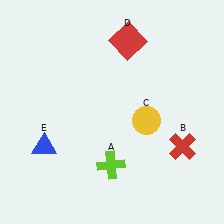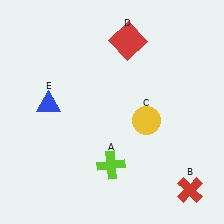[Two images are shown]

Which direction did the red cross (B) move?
The red cross (B) moved down.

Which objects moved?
The objects that moved are: the red cross (B), the blue triangle (E).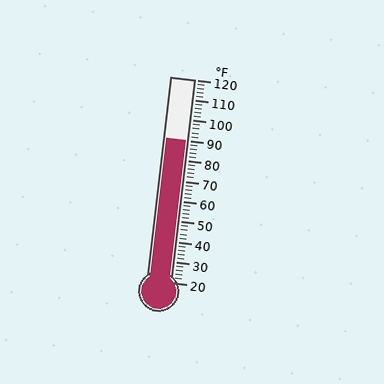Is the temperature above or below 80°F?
The temperature is above 80°F.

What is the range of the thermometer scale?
The thermometer scale ranges from 20°F to 120°F.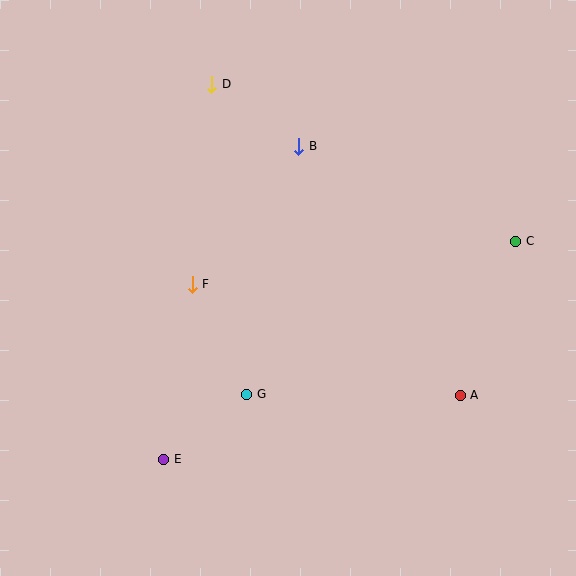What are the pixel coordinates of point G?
Point G is at (247, 394).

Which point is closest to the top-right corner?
Point C is closest to the top-right corner.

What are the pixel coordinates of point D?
Point D is at (212, 85).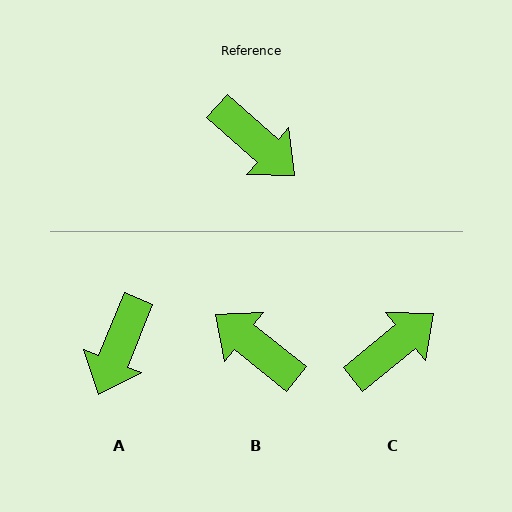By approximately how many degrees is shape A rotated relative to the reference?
Approximately 70 degrees clockwise.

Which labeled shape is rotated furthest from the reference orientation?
B, about 177 degrees away.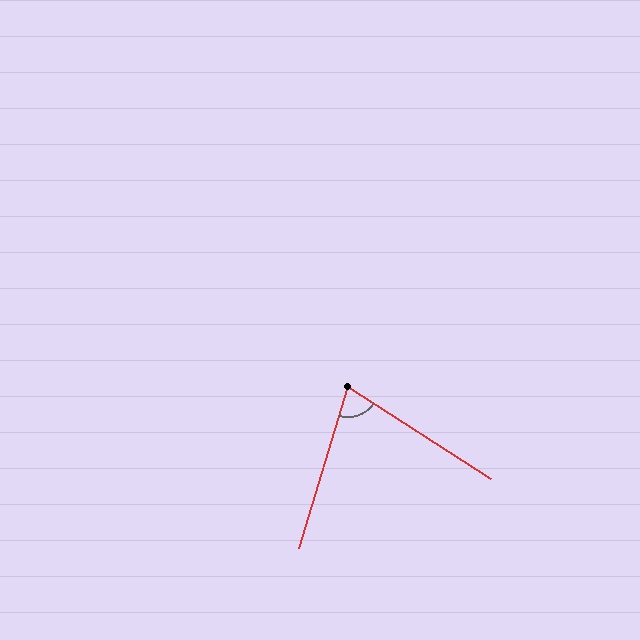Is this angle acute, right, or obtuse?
It is acute.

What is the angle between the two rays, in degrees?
Approximately 74 degrees.